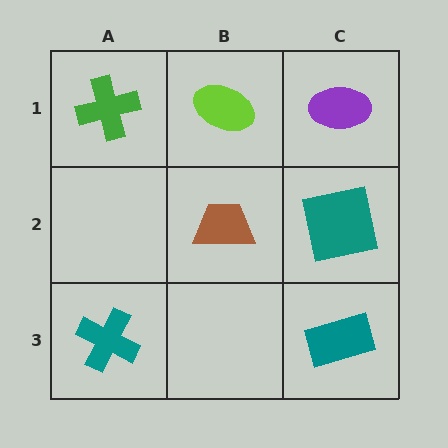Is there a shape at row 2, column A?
No, that cell is empty.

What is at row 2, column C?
A teal square.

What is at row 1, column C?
A purple ellipse.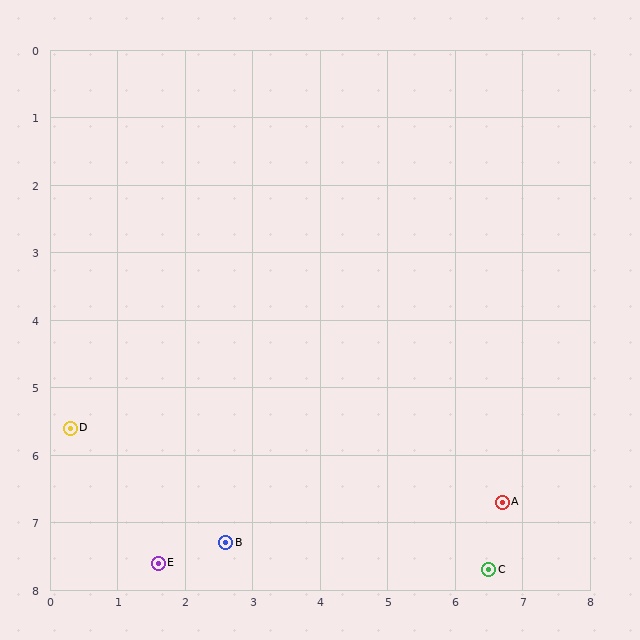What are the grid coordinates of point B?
Point B is at approximately (2.6, 7.3).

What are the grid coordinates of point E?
Point E is at approximately (1.6, 7.6).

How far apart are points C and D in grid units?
Points C and D are about 6.5 grid units apart.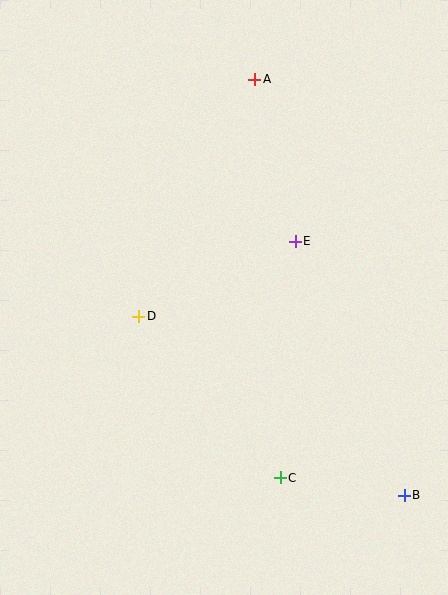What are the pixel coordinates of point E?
Point E is at (295, 241).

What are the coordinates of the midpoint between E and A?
The midpoint between E and A is at (275, 160).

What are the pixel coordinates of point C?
Point C is at (280, 478).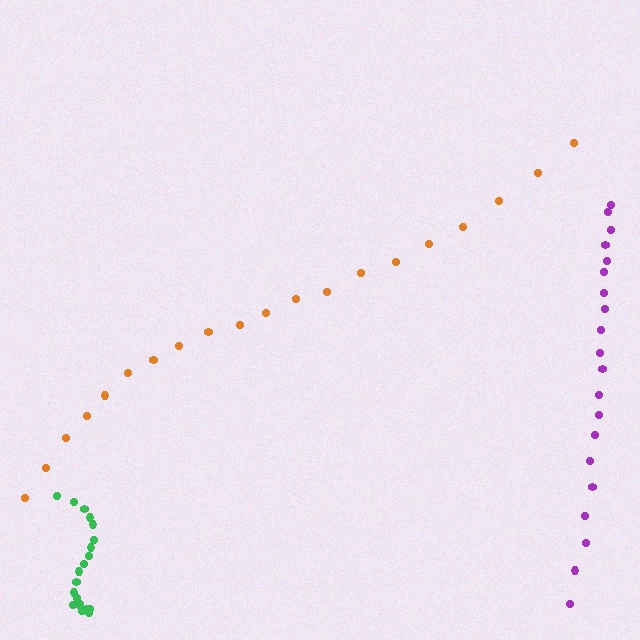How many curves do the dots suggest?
There are 3 distinct paths.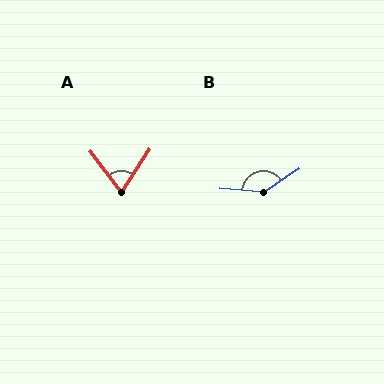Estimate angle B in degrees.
Approximately 141 degrees.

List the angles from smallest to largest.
A (70°), B (141°).